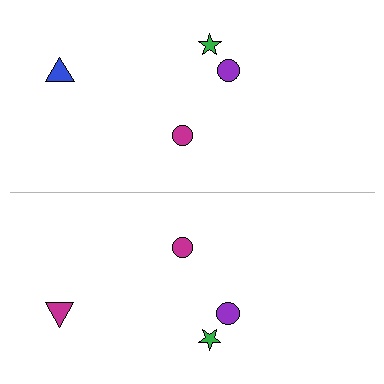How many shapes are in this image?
There are 8 shapes in this image.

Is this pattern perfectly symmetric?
No, the pattern is not perfectly symmetric. The magenta triangle on the bottom side breaks the symmetry — its mirror counterpart is blue.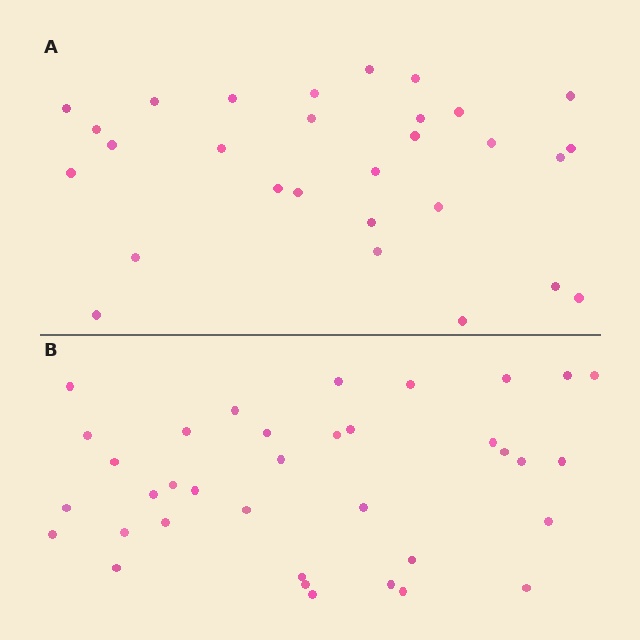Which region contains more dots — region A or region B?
Region B (the bottom region) has more dots.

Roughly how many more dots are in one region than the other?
Region B has roughly 8 or so more dots than region A.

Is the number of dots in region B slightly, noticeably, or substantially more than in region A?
Region B has only slightly more — the two regions are fairly close. The ratio is roughly 1.2 to 1.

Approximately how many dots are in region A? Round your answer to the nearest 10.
About 30 dots. (The exact count is 29, which rounds to 30.)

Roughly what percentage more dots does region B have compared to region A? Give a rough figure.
About 25% more.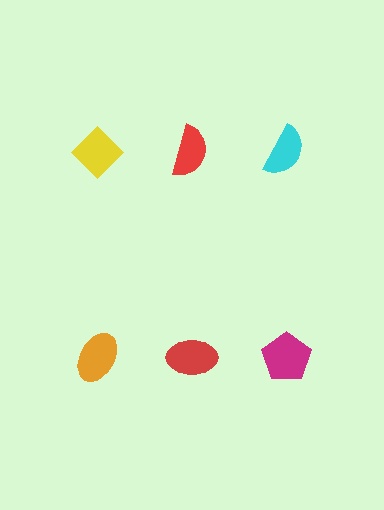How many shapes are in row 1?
3 shapes.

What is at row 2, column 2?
A red ellipse.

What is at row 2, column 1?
An orange ellipse.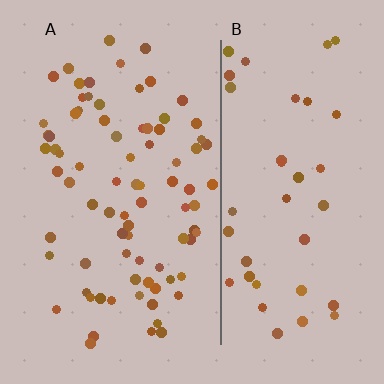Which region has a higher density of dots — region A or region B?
A (the left).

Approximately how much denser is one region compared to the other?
Approximately 1.9× — region A over region B.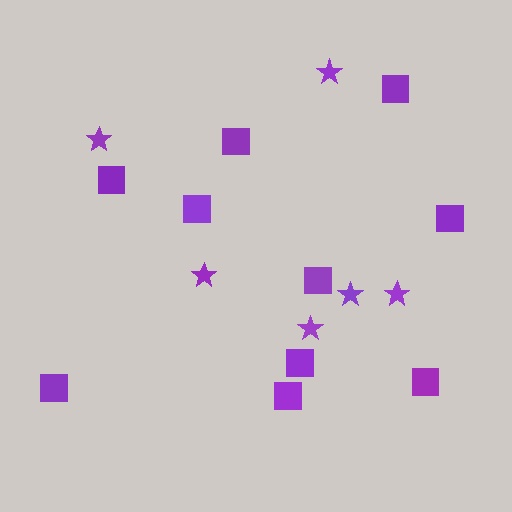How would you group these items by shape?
There are 2 groups: one group of stars (6) and one group of squares (10).